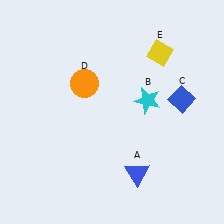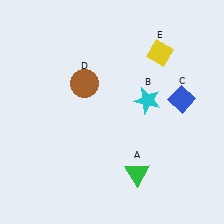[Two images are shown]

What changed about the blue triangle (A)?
In Image 1, A is blue. In Image 2, it changed to green.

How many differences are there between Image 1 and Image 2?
There are 2 differences between the two images.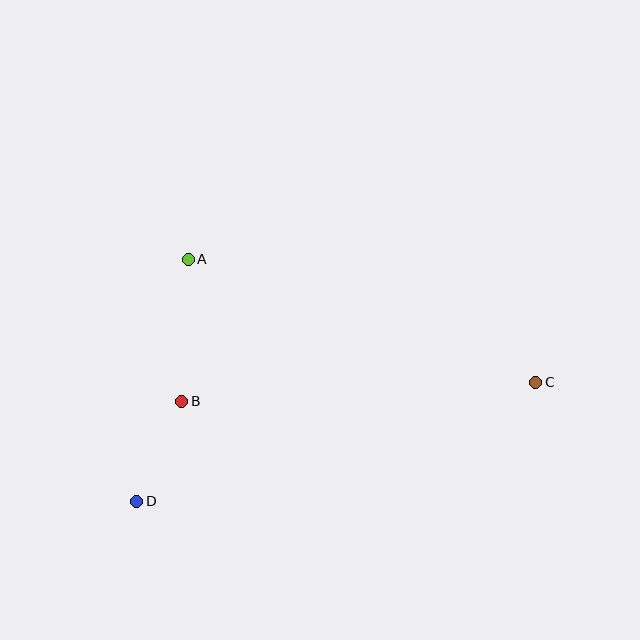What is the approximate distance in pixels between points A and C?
The distance between A and C is approximately 369 pixels.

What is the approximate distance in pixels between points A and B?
The distance between A and B is approximately 142 pixels.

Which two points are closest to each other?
Points B and D are closest to each other.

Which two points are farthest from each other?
Points C and D are farthest from each other.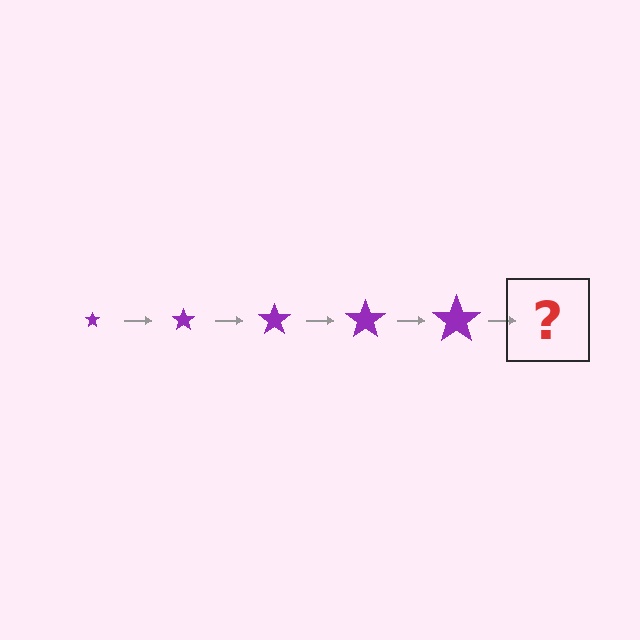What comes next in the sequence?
The next element should be a purple star, larger than the previous one.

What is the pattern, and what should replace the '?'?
The pattern is that the star gets progressively larger each step. The '?' should be a purple star, larger than the previous one.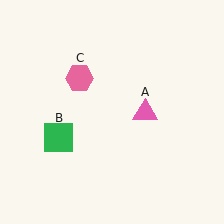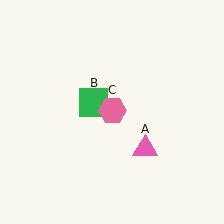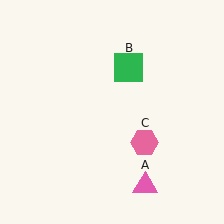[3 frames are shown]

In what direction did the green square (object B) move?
The green square (object B) moved up and to the right.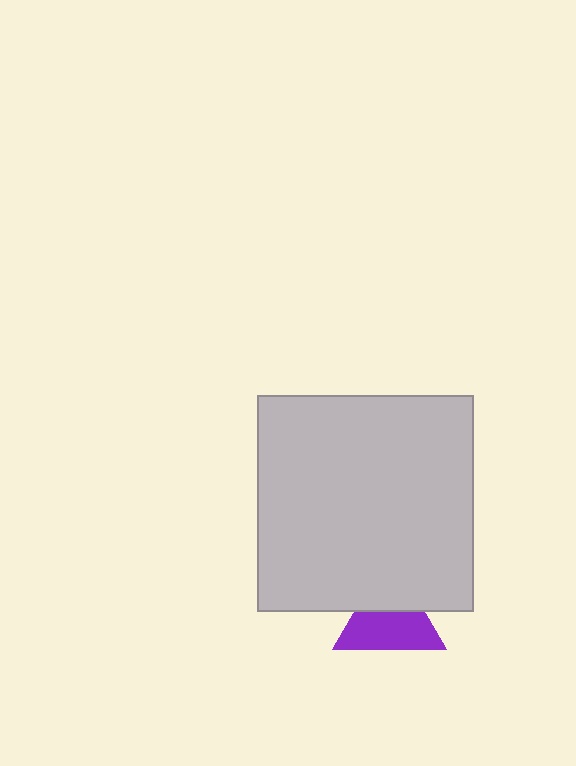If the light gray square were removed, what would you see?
You would see the complete purple triangle.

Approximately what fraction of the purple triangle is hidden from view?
Roughly 38% of the purple triangle is hidden behind the light gray square.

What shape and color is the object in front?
The object in front is a light gray square.